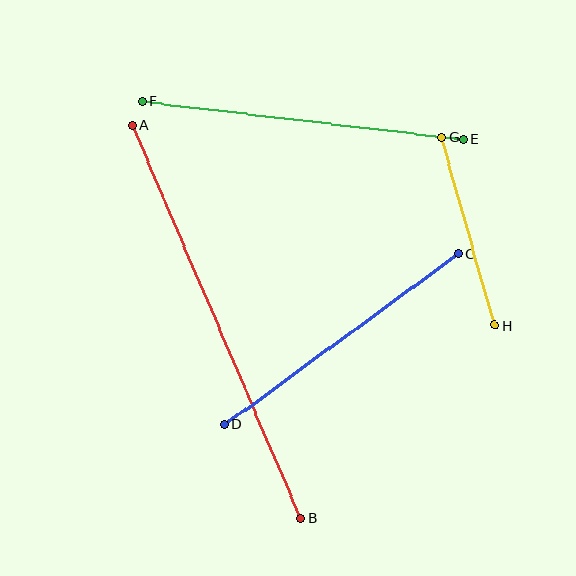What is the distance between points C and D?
The distance is approximately 289 pixels.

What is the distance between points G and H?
The distance is approximately 195 pixels.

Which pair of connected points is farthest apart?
Points A and B are farthest apart.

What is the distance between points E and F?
The distance is approximately 323 pixels.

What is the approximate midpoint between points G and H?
The midpoint is at approximately (468, 231) pixels.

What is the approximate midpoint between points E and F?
The midpoint is at approximately (303, 120) pixels.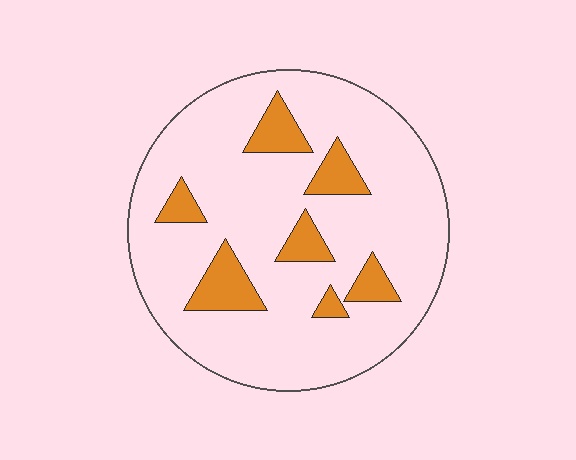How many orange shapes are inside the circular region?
7.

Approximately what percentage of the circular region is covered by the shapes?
Approximately 15%.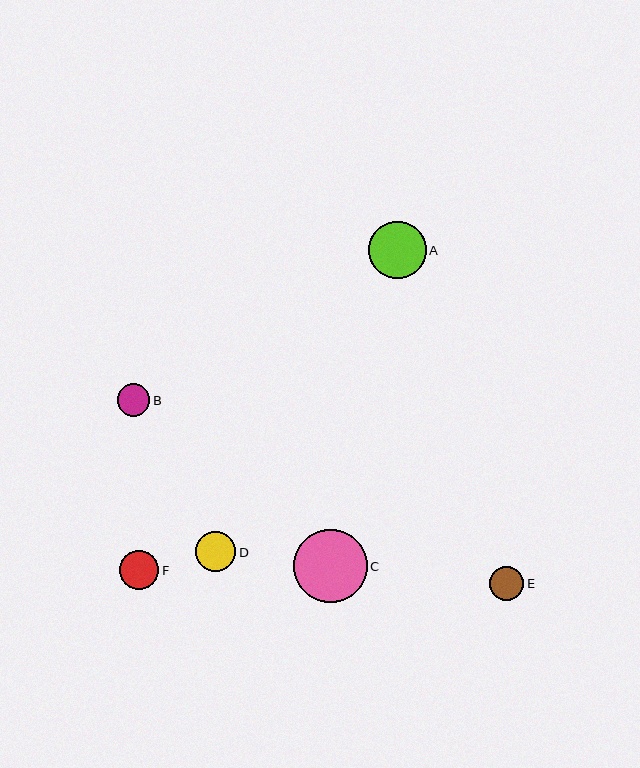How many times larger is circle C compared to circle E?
Circle C is approximately 2.1 times the size of circle E.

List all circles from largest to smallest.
From largest to smallest: C, A, D, F, E, B.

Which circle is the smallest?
Circle B is the smallest with a size of approximately 33 pixels.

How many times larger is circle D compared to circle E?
Circle D is approximately 1.2 times the size of circle E.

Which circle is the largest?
Circle C is the largest with a size of approximately 74 pixels.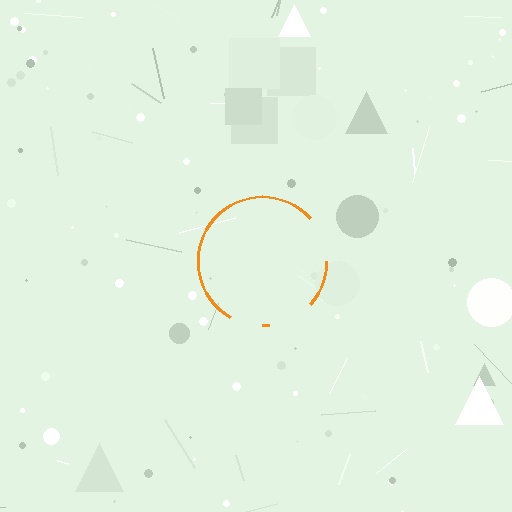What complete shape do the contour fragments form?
The contour fragments form a circle.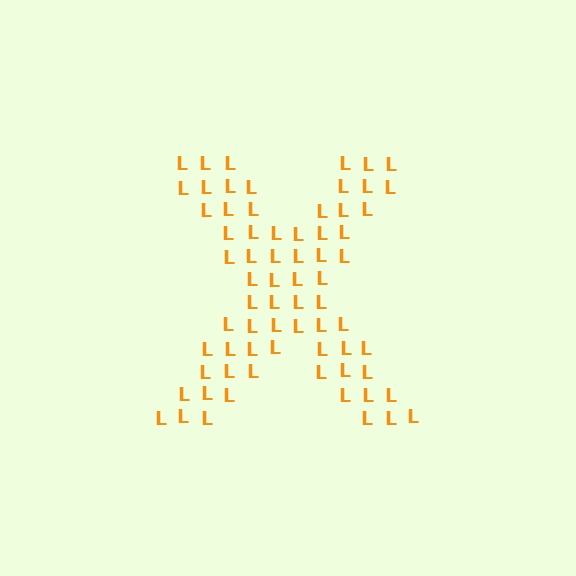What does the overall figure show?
The overall figure shows the letter X.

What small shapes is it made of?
It is made of small letter L's.